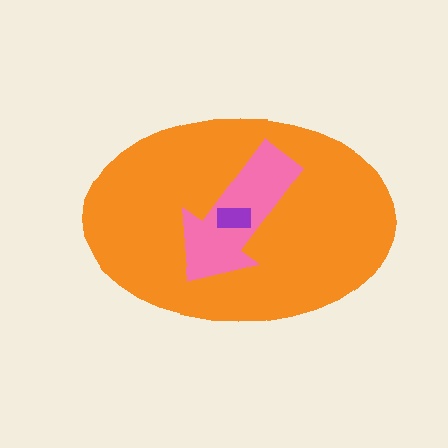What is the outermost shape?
The orange ellipse.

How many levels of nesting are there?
3.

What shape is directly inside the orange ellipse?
The pink arrow.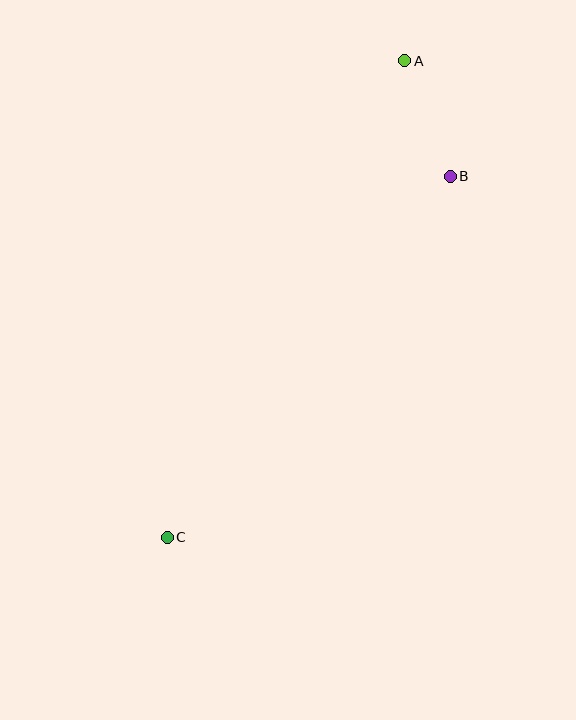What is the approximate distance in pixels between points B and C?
The distance between B and C is approximately 459 pixels.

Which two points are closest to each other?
Points A and B are closest to each other.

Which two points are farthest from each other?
Points A and C are farthest from each other.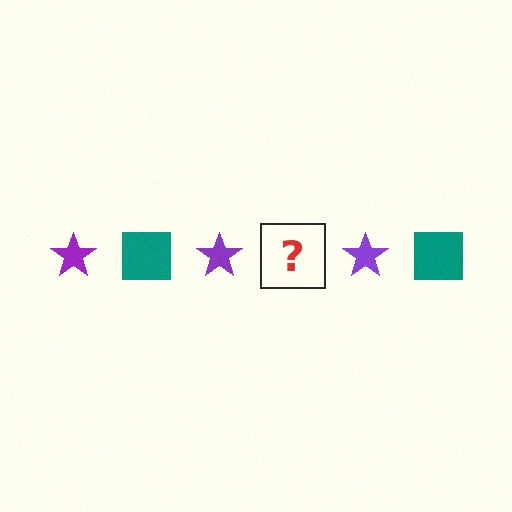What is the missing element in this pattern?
The missing element is a teal square.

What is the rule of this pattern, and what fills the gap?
The rule is that the pattern alternates between purple star and teal square. The gap should be filled with a teal square.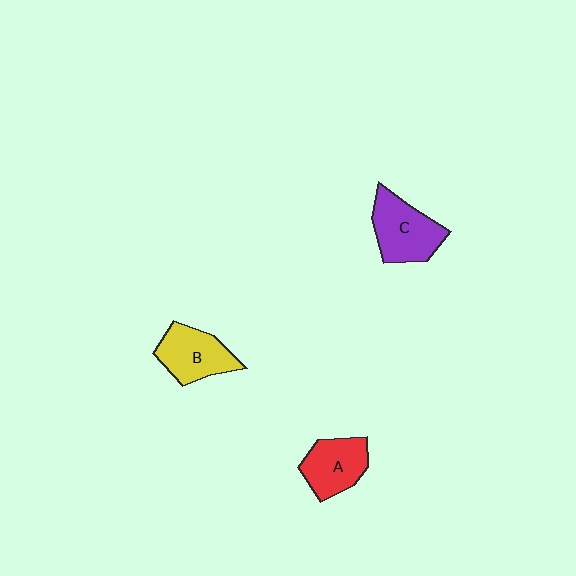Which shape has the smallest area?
Shape A (red).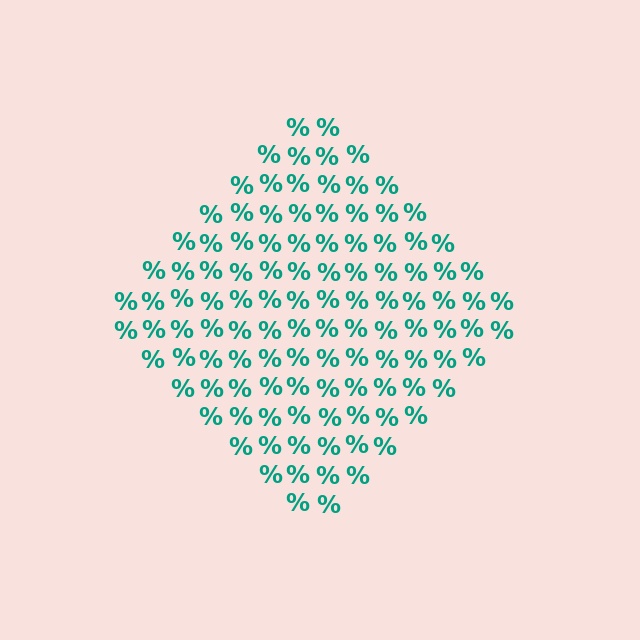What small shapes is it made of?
It is made of small percent signs.